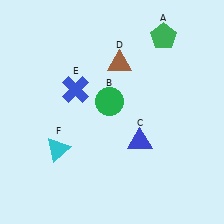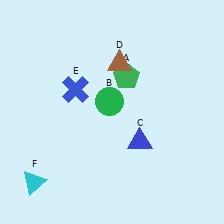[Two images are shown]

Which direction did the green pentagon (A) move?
The green pentagon (A) moved down.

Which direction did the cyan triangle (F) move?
The cyan triangle (F) moved down.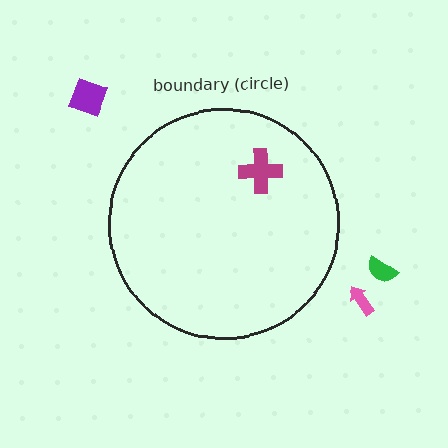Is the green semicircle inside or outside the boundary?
Outside.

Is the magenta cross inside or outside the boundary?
Inside.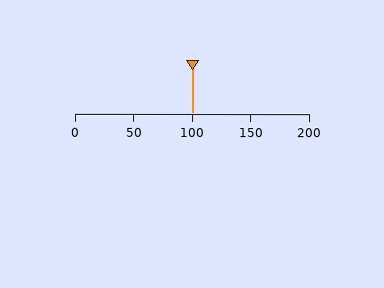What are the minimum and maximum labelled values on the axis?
The axis runs from 0 to 200.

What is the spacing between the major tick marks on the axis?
The major ticks are spaced 50 apart.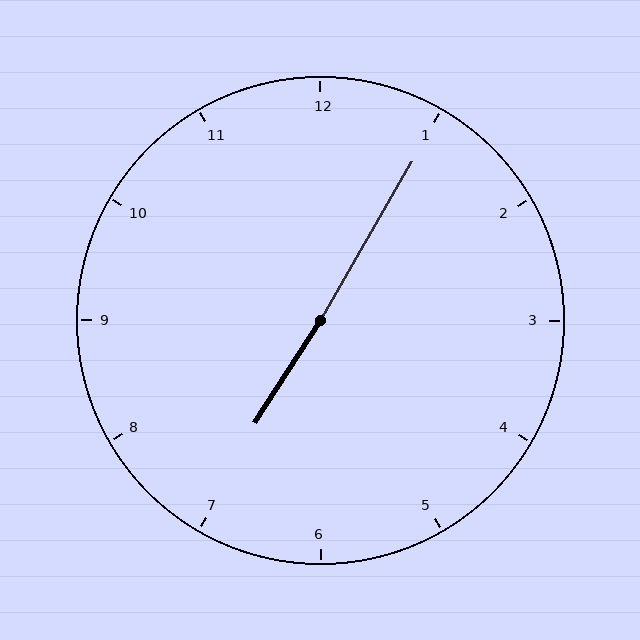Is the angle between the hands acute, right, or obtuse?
It is obtuse.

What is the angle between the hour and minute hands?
Approximately 178 degrees.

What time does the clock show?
7:05.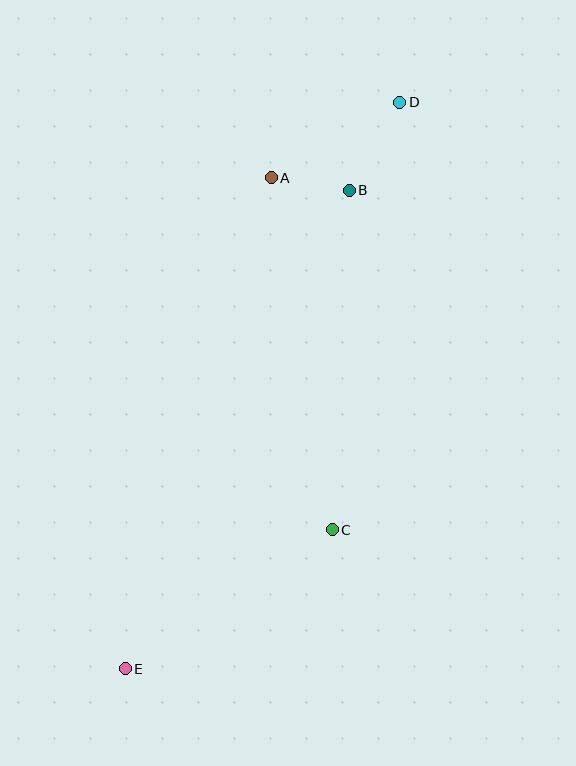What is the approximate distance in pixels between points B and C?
The distance between B and C is approximately 340 pixels.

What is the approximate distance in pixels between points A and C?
The distance between A and C is approximately 357 pixels.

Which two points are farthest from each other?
Points D and E are farthest from each other.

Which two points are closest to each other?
Points A and B are closest to each other.